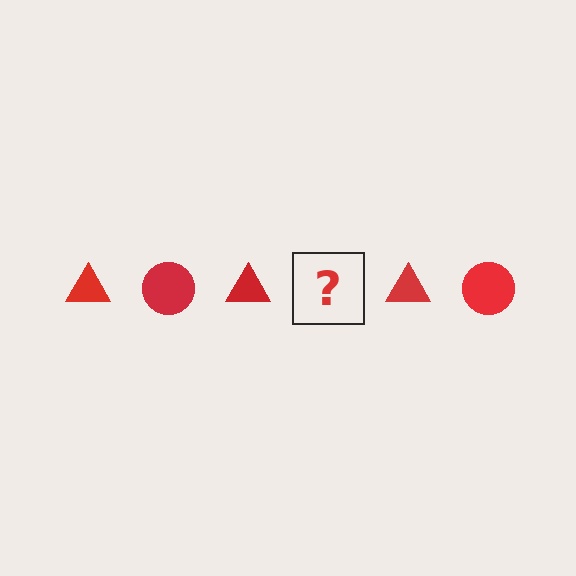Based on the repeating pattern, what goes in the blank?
The blank should be a red circle.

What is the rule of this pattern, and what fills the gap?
The rule is that the pattern cycles through triangle, circle shapes in red. The gap should be filled with a red circle.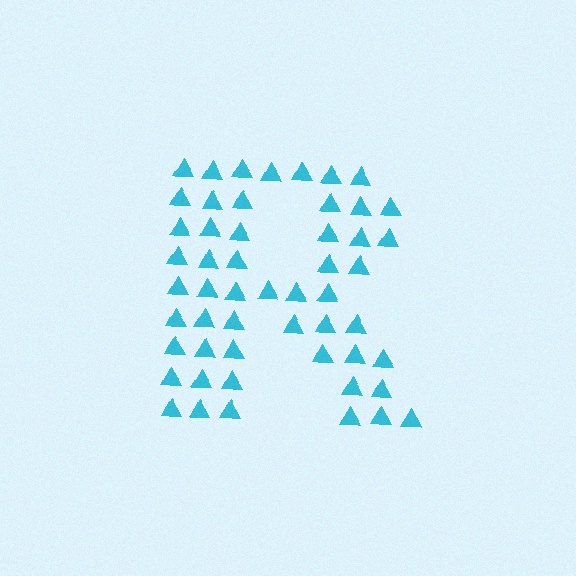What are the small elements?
The small elements are triangles.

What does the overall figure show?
The overall figure shows the letter R.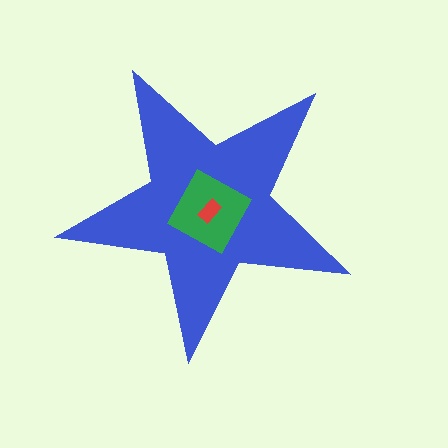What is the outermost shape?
The blue star.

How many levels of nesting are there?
3.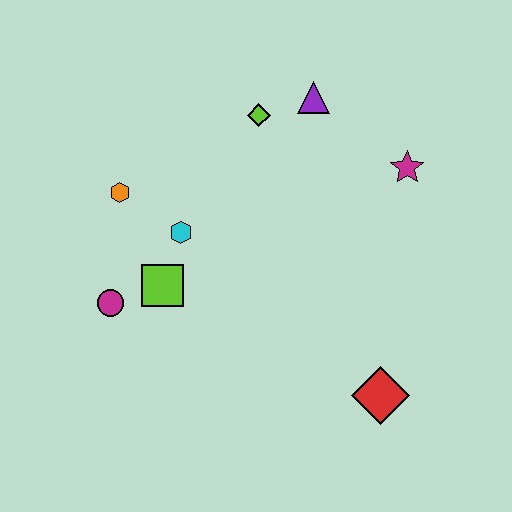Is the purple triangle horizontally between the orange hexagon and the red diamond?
Yes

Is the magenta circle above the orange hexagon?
No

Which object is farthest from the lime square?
The magenta star is farthest from the lime square.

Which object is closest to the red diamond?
The magenta star is closest to the red diamond.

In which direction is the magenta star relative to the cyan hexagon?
The magenta star is to the right of the cyan hexagon.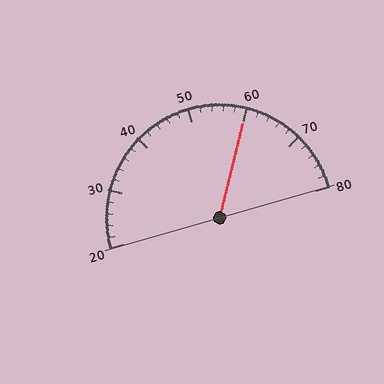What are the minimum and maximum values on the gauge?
The gauge ranges from 20 to 80.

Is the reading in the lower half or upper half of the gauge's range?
The reading is in the upper half of the range (20 to 80).